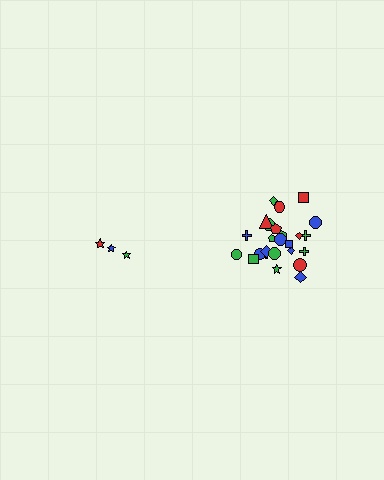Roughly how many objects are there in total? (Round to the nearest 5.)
Roughly 30 objects in total.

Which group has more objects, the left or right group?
The right group.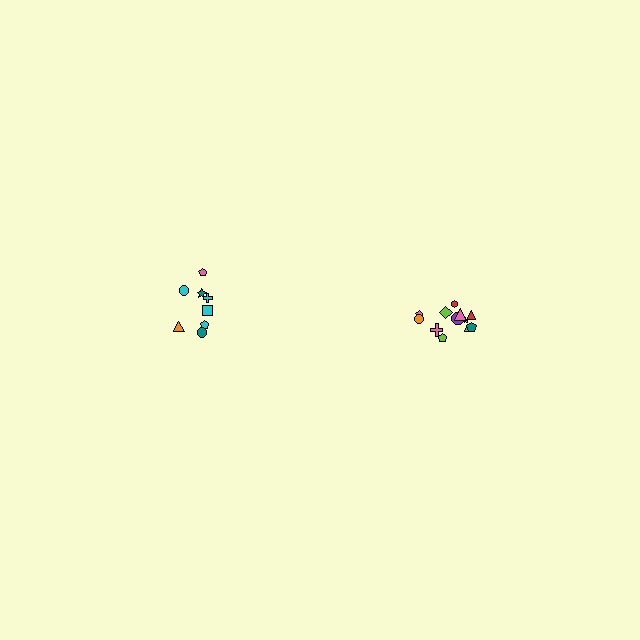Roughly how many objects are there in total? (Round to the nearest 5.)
Roughly 20 objects in total.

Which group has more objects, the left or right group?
The right group.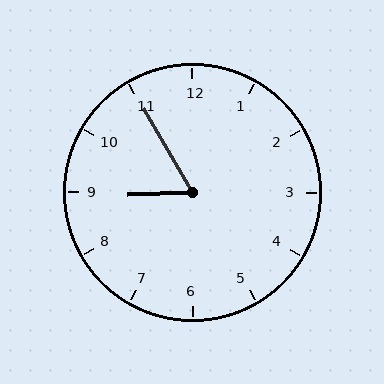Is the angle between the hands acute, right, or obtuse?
It is acute.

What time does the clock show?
8:55.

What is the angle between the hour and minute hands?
Approximately 62 degrees.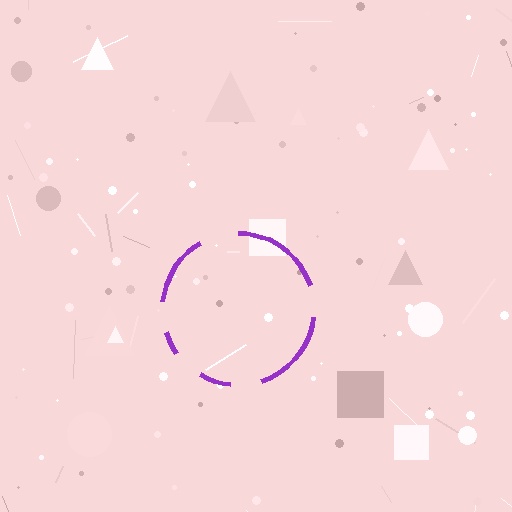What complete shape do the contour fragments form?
The contour fragments form a circle.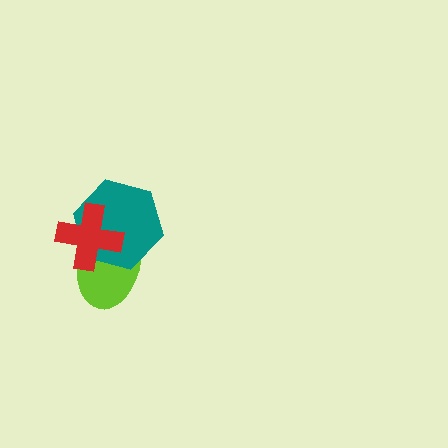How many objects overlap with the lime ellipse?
2 objects overlap with the lime ellipse.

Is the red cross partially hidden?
No, no other shape covers it.